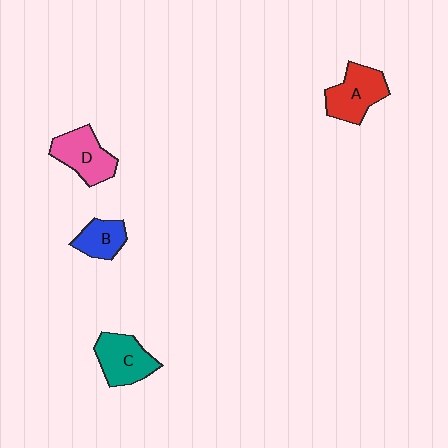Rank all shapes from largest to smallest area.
From largest to smallest: A (red), D (pink), C (teal), B (blue).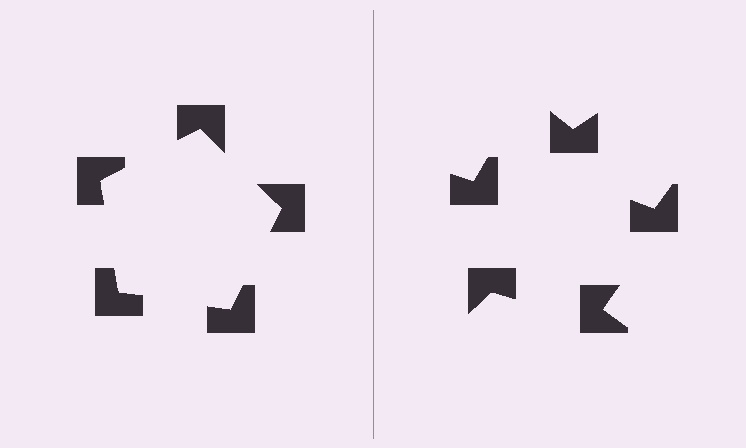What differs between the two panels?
The notched squares are positioned identically on both sides; only the wedge orientations differ. On the left they align to a pentagon; on the right they are misaligned.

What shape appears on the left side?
An illusory pentagon.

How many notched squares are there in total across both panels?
10 — 5 on each side.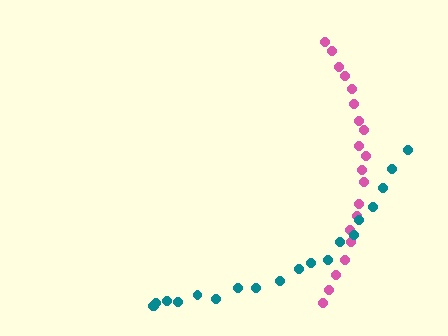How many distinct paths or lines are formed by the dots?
There are 2 distinct paths.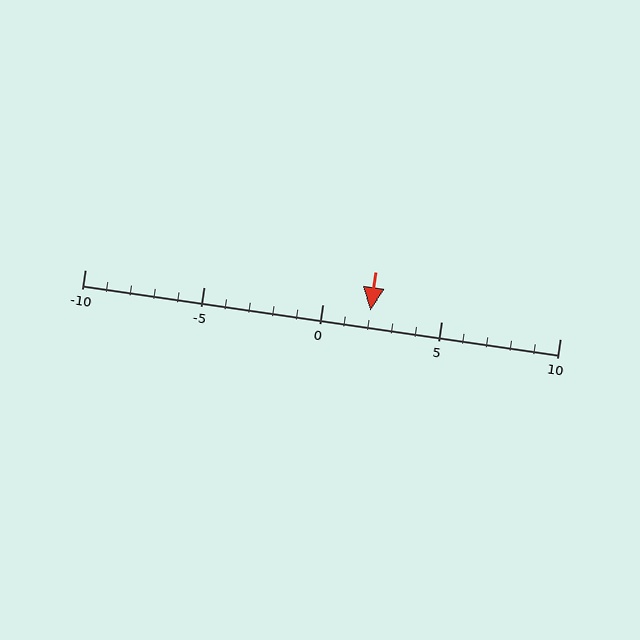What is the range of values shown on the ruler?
The ruler shows values from -10 to 10.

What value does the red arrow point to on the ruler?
The red arrow points to approximately 2.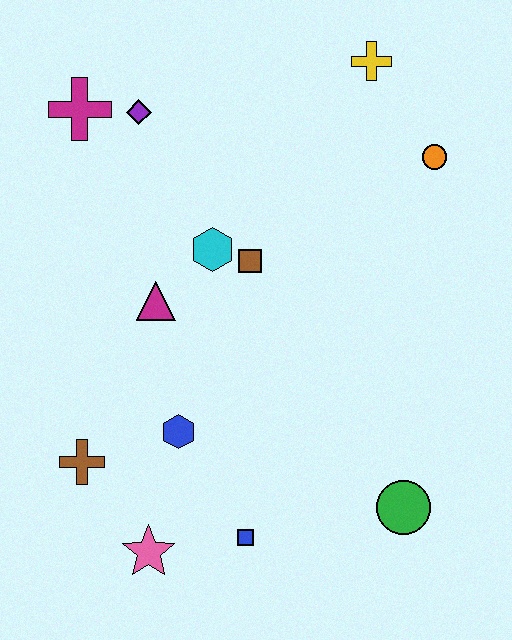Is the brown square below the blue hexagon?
No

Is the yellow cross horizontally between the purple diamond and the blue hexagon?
No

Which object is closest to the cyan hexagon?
The brown square is closest to the cyan hexagon.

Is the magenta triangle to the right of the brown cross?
Yes